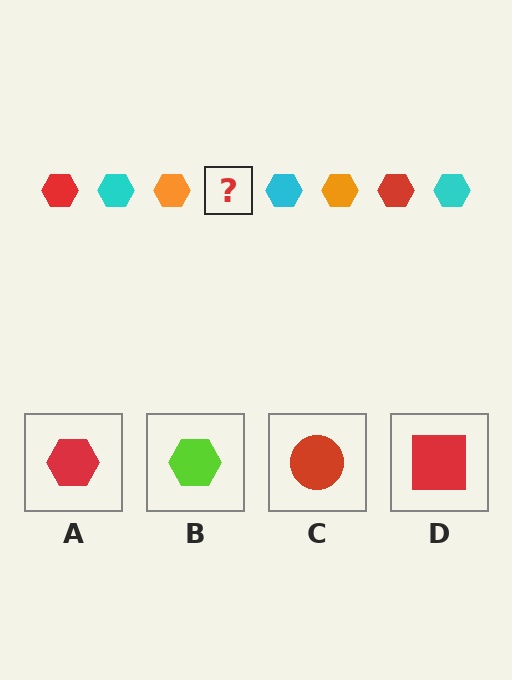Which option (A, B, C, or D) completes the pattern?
A.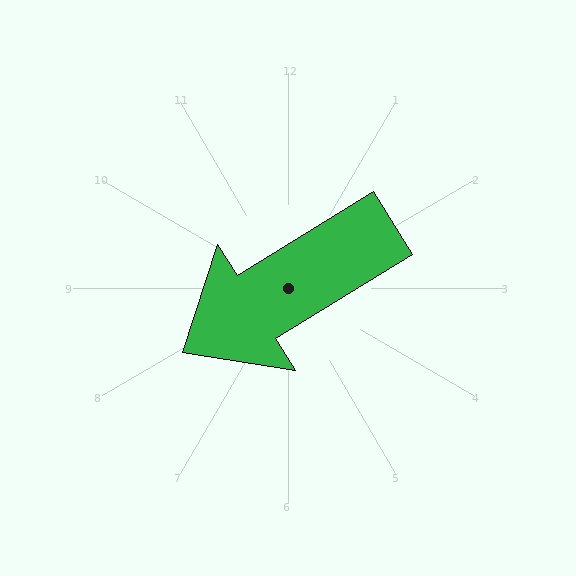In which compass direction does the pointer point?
Southwest.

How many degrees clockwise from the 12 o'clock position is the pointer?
Approximately 238 degrees.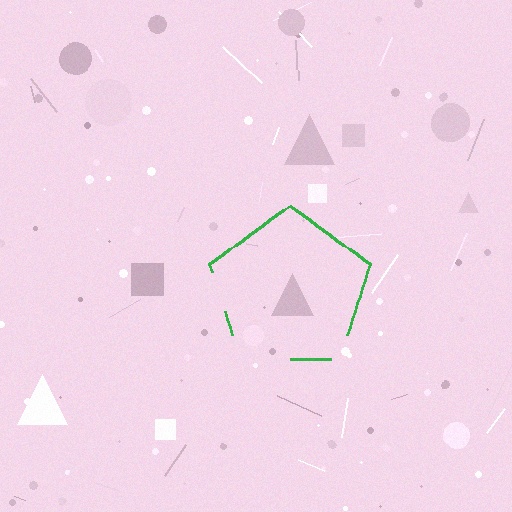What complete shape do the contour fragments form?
The contour fragments form a pentagon.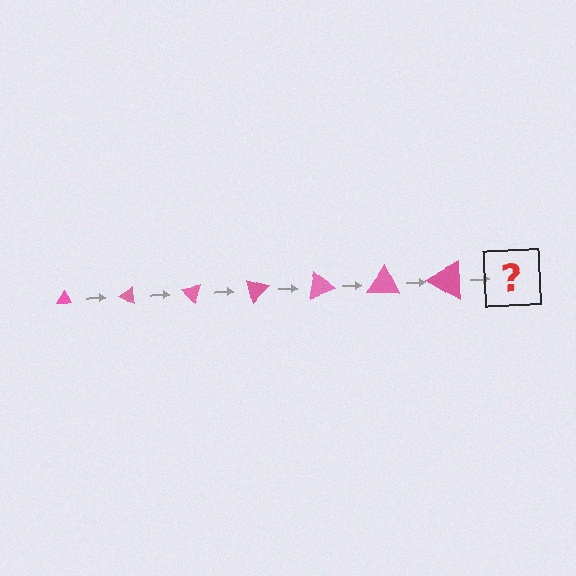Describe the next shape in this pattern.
It should be a triangle, larger than the previous one and rotated 175 degrees from the start.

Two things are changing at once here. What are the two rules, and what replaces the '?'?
The two rules are that the triangle grows larger each step and it rotates 25 degrees each step. The '?' should be a triangle, larger than the previous one and rotated 175 degrees from the start.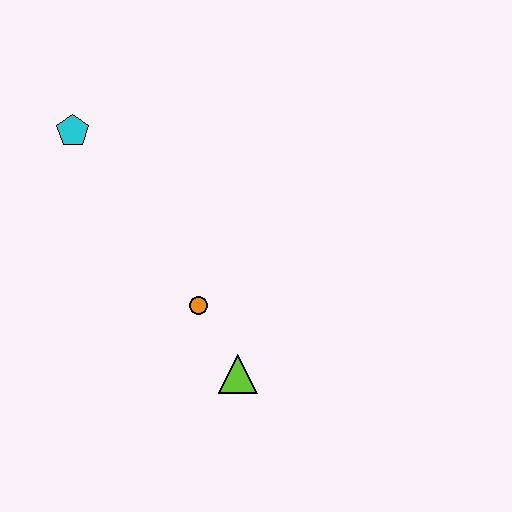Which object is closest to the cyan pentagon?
The orange circle is closest to the cyan pentagon.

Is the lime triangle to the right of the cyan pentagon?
Yes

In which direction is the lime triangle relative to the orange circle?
The lime triangle is below the orange circle.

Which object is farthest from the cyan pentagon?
The lime triangle is farthest from the cyan pentagon.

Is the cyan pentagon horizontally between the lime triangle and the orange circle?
No